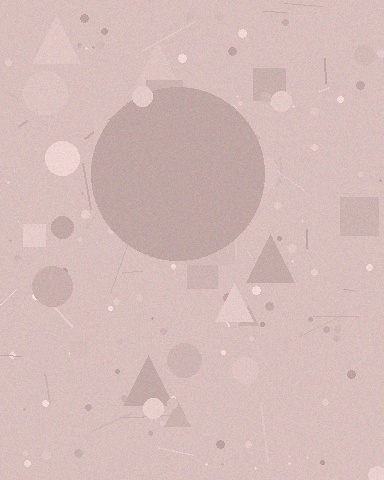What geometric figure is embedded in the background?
A circle is embedded in the background.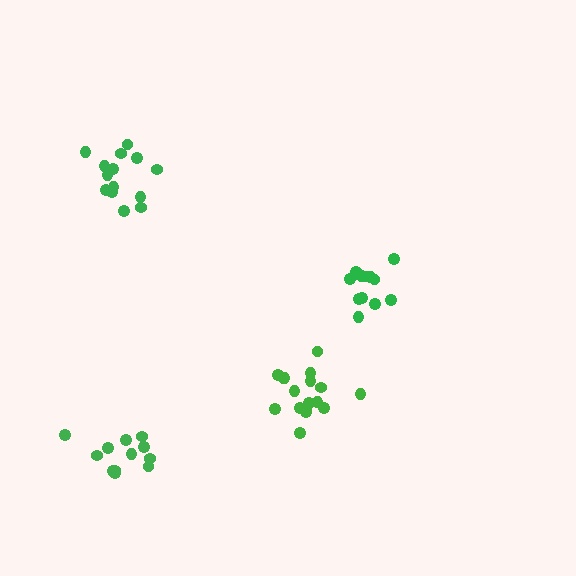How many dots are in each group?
Group 1: 12 dots, Group 2: 14 dots, Group 3: 17 dots, Group 4: 13 dots (56 total).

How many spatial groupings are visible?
There are 4 spatial groupings.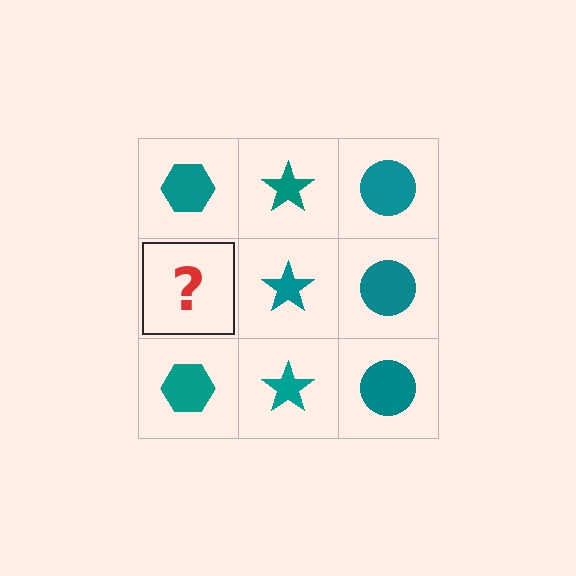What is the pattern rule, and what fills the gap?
The rule is that each column has a consistent shape. The gap should be filled with a teal hexagon.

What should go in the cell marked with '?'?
The missing cell should contain a teal hexagon.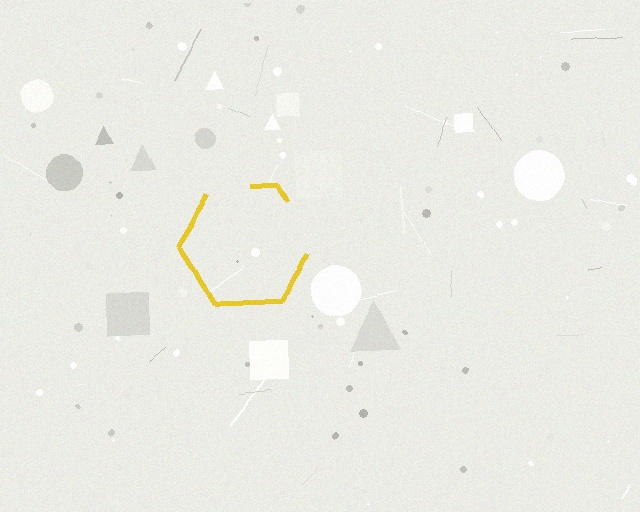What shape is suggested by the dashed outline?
The dashed outline suggests a hexagon.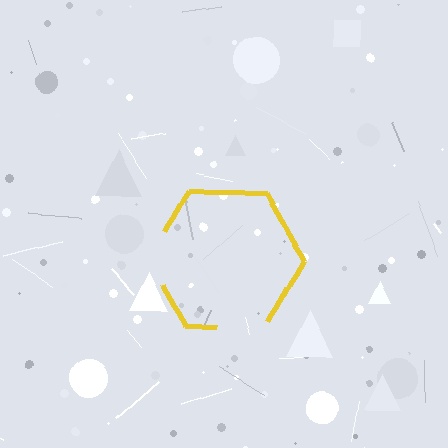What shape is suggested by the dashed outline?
The dashed outline suggests a hexagon.